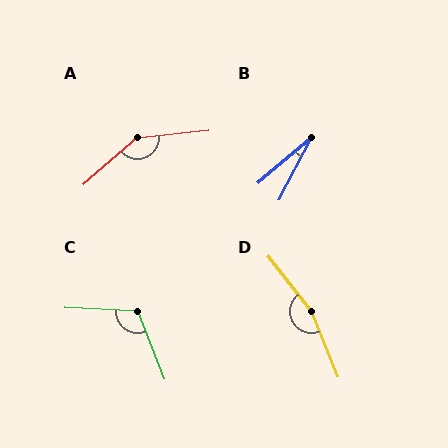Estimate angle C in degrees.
Approximately 115 degrees.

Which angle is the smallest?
B, at approximately 22 degrees.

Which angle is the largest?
D, at approximately 164 degrees.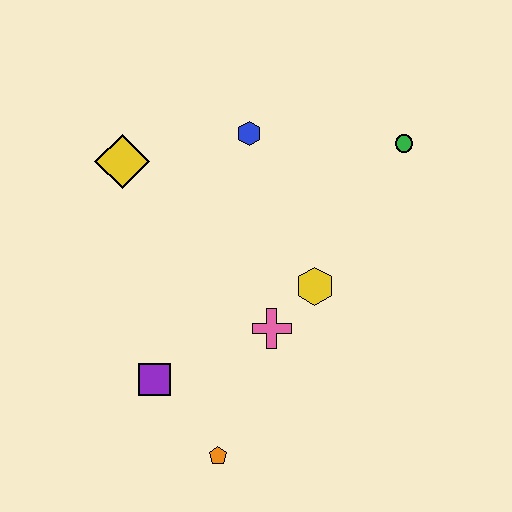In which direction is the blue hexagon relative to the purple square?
The blue hexagon is above the purple square.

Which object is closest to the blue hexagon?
The yellow diamond is closest to the blue hexagon.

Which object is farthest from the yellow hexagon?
The yellow diamond is farthest from the yellow hexagon.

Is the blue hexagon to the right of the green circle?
No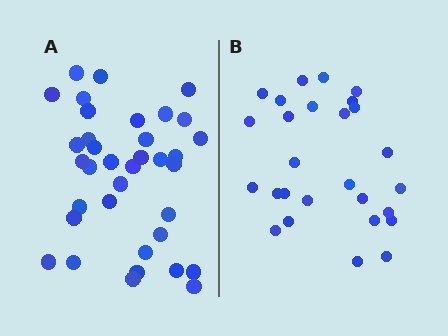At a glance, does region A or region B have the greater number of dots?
Region A (the left region) has more dots.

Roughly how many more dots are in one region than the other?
Region A has roughly 8 or so more dots than region B.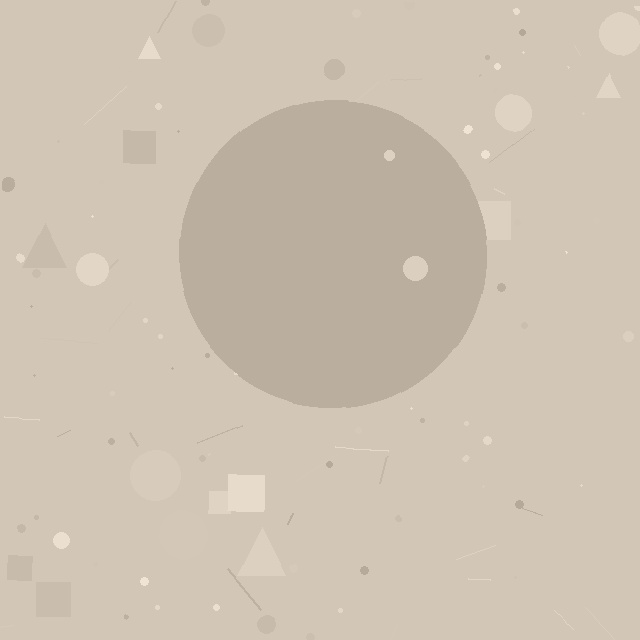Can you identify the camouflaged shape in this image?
The camouflaged shape is a circle.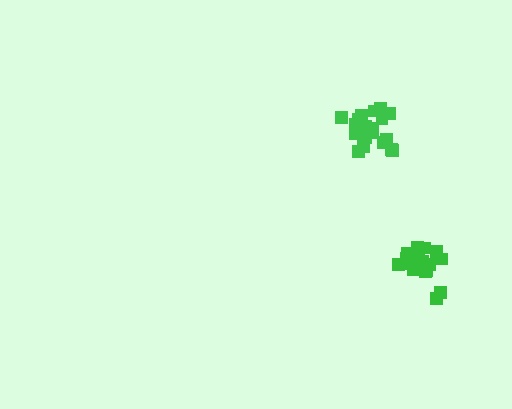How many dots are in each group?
Group 1: 19 dots, Group 2: 20 dots (39 total).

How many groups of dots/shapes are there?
There are 2 groups.